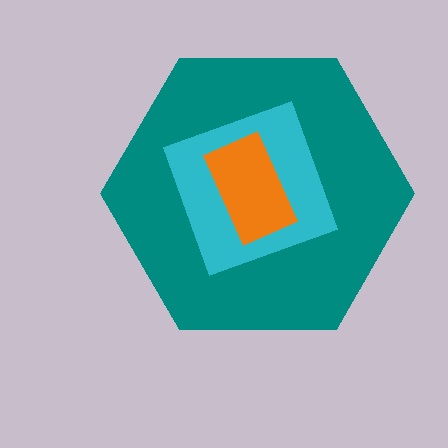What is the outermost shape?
The teal hexagon.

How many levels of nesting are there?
3.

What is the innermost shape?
The orange rectangle.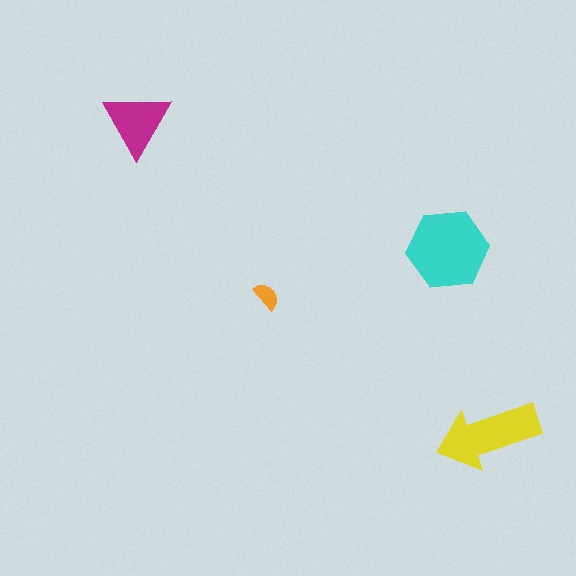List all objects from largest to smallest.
The cyan hexagon, the yellow arrow, the magenta triangle, the orange semicircle.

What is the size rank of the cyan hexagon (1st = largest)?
1st.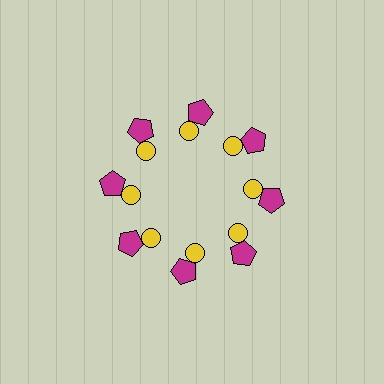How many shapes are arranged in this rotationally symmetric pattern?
There are 16 shapes, arranged in 8 groups of 2.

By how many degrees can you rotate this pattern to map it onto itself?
The pattern maps onto itself every 45 degrees of rotation.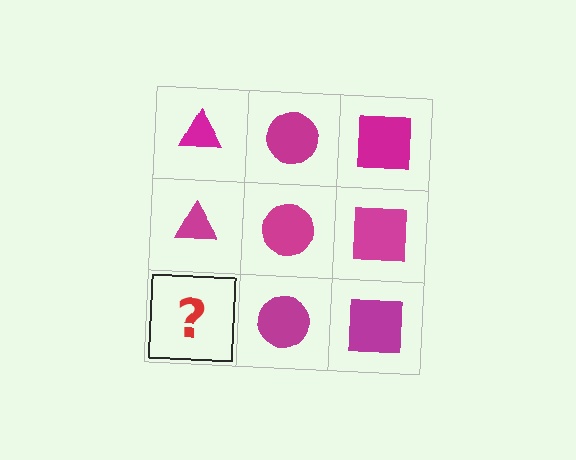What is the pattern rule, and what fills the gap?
The rule is that each column has a consistent shape. The gap should be filled with a magenta triangle.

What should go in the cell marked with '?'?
The missing cell should contain a magenta triangle.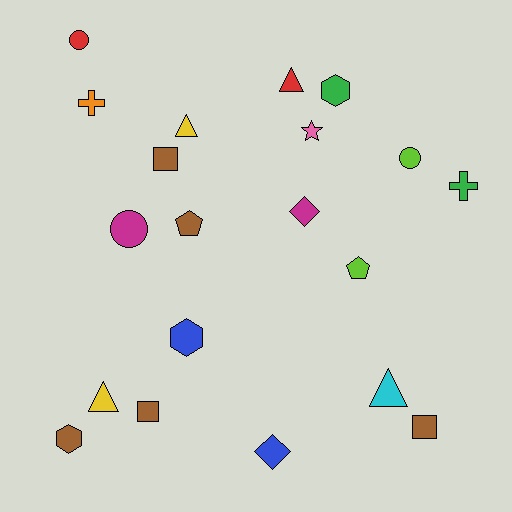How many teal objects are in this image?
There are no teal objects.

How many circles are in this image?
There are 3 circles.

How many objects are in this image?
There are 20 objects.